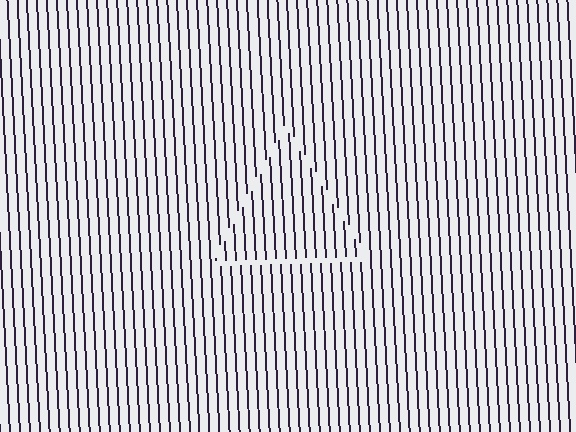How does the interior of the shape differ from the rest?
The interior of the shape contains the same grating, shifted by half a period — the contour is defined by the phase discontinuity where line-ends from the inner and outer gratings abut.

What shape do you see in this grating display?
An illusory triangle. The interior of the shape contains the same grating, shifted by half a period — the contour is defined by the phase discontinuity where line-ends from the inner and outer gratings abut.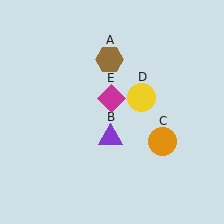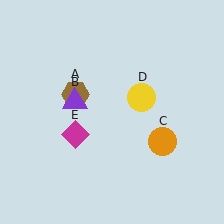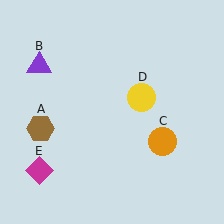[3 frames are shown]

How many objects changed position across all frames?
3 objects changed position: brown hexagon (object A), purple triangle (object B), magenta diamond (object E).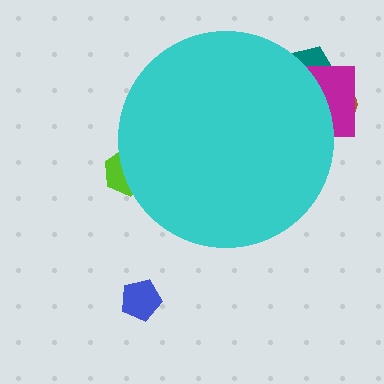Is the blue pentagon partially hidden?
No, the blue pentagon is fully visible.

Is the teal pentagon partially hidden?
Yes, the teal pentagon is partially hidden behind the cyan circle.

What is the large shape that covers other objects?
A cyan circle.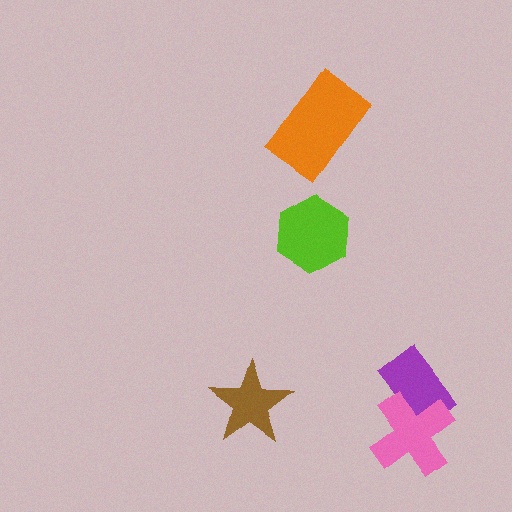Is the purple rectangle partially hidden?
Yes, it is partially covered by another shape.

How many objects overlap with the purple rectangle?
1 object overlaps with the purple rectangle.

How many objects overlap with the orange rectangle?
0 objects overlap with the orange rectangle.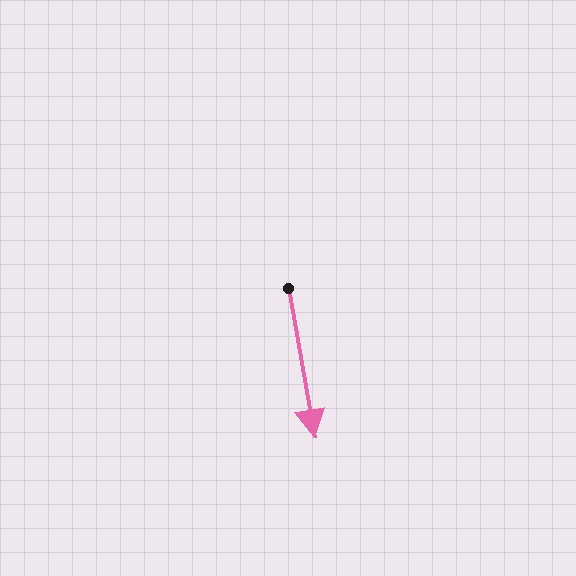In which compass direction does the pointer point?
South.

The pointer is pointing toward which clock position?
Roughly 6 o'clock.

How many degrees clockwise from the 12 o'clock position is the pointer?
Approximately 170 degrees.